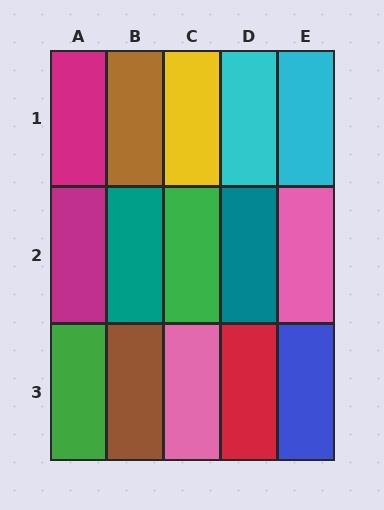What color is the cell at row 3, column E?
Blue.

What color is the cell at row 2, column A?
Magenta.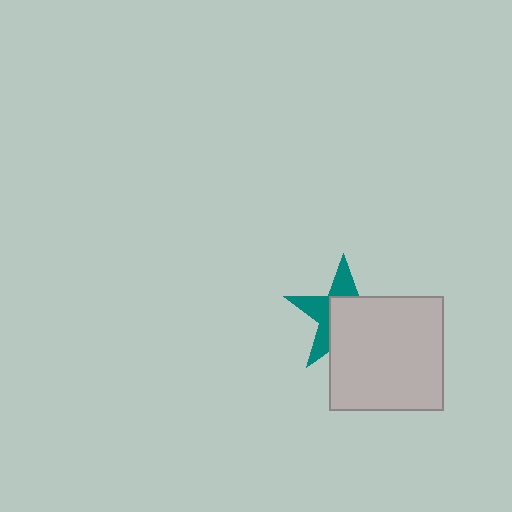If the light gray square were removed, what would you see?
You would see the complete teal star.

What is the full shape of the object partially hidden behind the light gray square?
The partially hidden object is a teal star.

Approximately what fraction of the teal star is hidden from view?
Roughly 58% of the teal star is hidden behind the light gray square.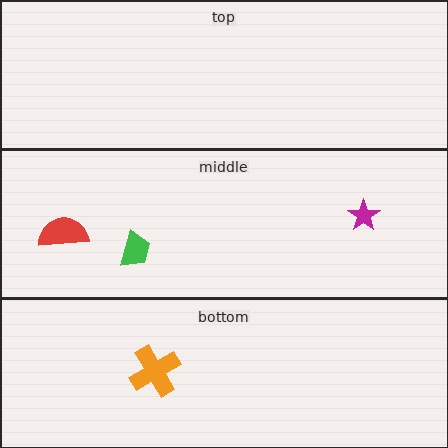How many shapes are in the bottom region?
1.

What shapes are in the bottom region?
The orange cross.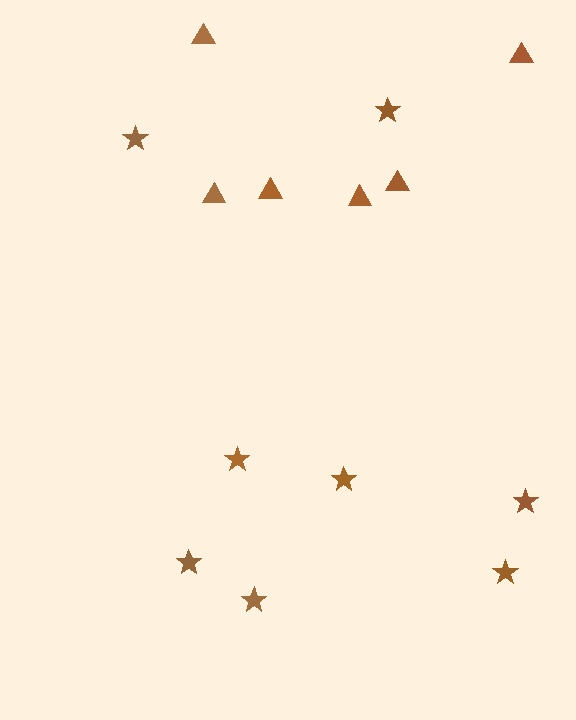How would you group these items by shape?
There are 2 groups: one group of stars (8) and one group of triangles (6).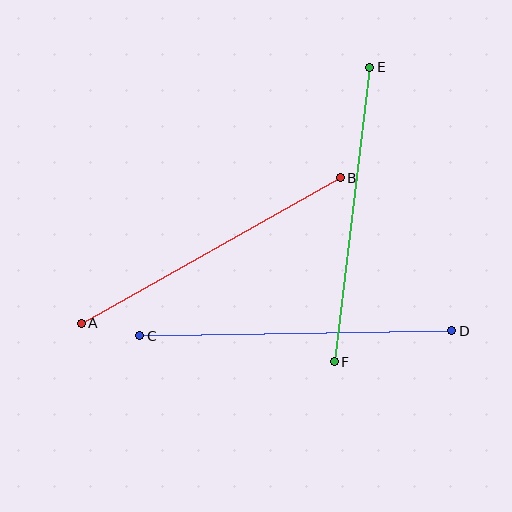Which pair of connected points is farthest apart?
Points C and D are farthest apart.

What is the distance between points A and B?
The distance is approximately 297 pixels.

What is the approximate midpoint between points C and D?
The midpoint is at approximately (296, 333) pixels.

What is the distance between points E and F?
The distance is approximately 296 pixels.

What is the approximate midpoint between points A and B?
The midpoint is at approximately (211, 251) pixels.